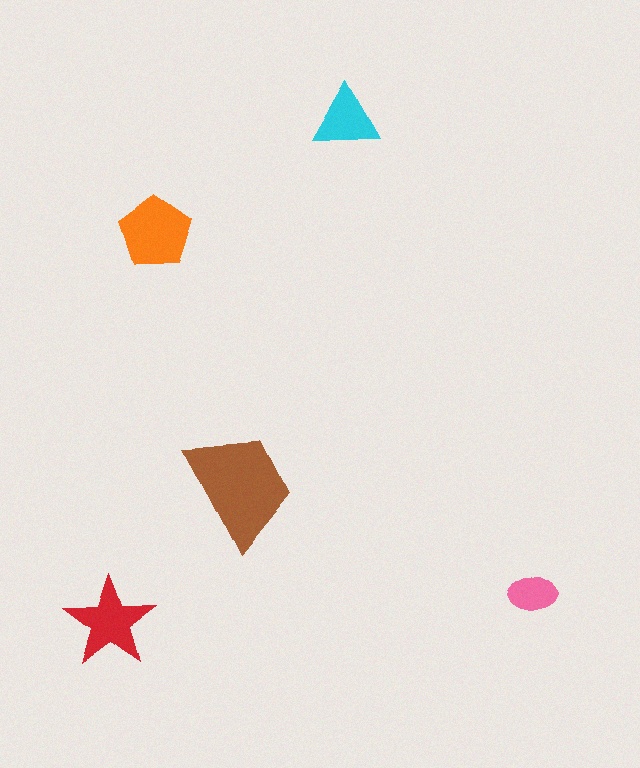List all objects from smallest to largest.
The pink ellipse, the cyan triangle, the red star, the orange pentagon, the brown trapezoid.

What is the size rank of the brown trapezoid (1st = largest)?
1st.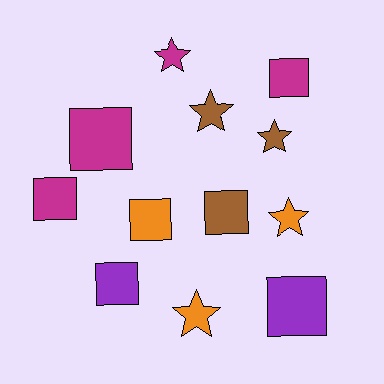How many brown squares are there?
There is 1 brown square.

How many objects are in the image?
There are 12 objects.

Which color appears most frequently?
Magenta, with 4 objects.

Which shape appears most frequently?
Square, with 7 objects.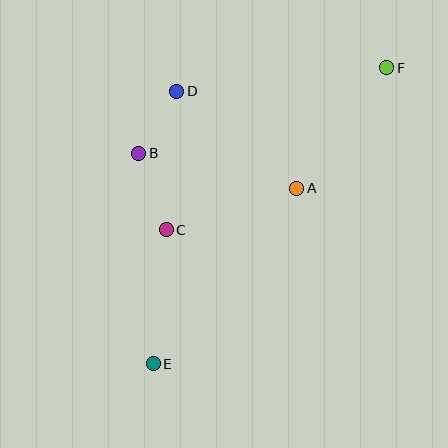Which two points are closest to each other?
Points B and D are closest to each other.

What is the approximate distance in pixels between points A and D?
The distance between A and D is approximately 154 pixels.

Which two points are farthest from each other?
Points E and F are farthest from each other.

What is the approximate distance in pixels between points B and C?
The distance between B and C is approximately 81 pixels.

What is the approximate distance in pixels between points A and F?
The distance between A and F is approximately 150 pixels.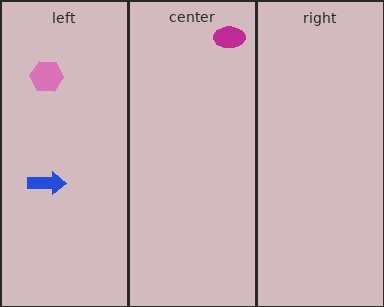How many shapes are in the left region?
2.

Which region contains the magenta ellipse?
The center region.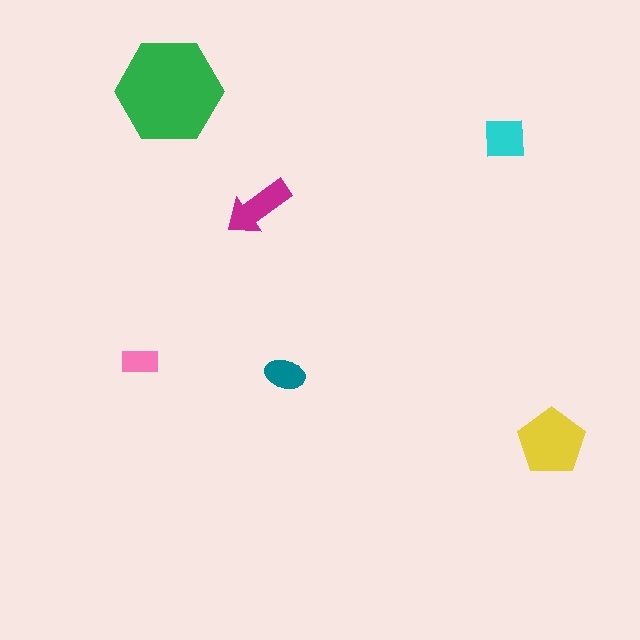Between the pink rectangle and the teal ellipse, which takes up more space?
The teal ellipse.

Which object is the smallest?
The pink rectangle.